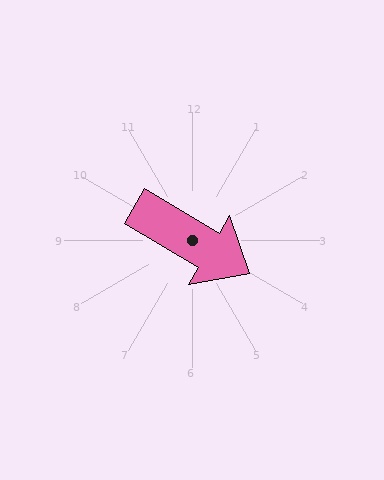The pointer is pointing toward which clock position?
Roughly 4 o'clock.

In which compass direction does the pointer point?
Southeast.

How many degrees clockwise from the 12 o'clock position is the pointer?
Approximately 121 degrees.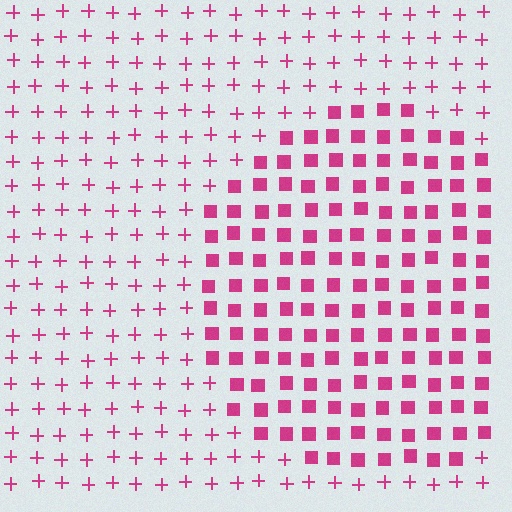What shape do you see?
I see a circle.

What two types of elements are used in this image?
The image uses squares inside the circle region and plus signs outside it.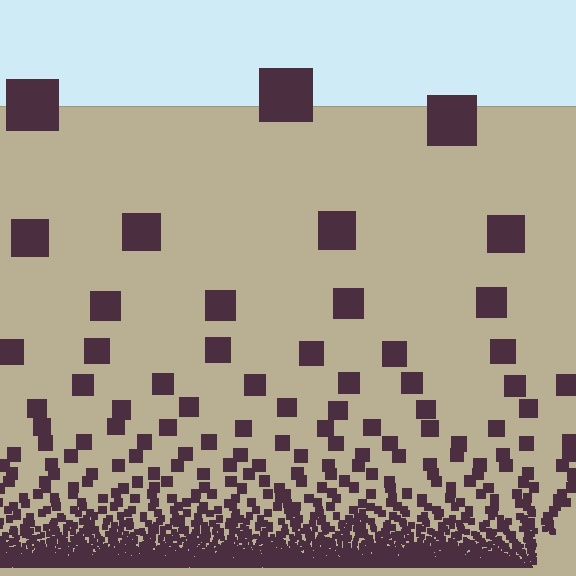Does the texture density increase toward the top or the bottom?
Density increases toward the bottom.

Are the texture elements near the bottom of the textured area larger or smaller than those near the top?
Smaller. The gradient is inverted — elements near the bottom are smaller and denser.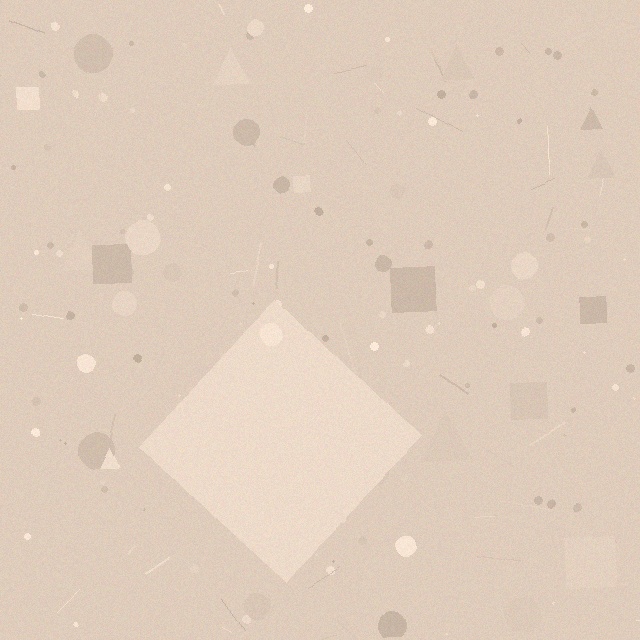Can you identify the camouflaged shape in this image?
The camouflaged shape is a diamond.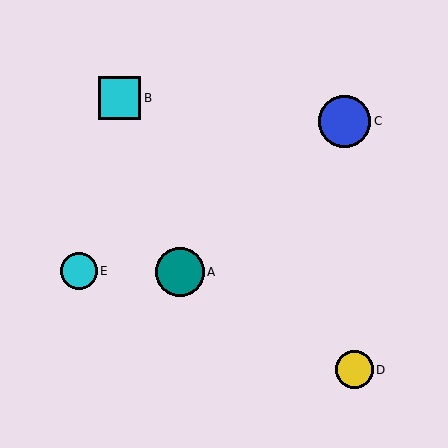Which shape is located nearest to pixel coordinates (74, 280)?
The cyan circle (labeled E) at (79, 271) is nearest to that location.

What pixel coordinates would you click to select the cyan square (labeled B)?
Click at (120, 98) to select the cyan square B.